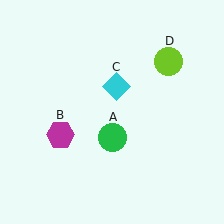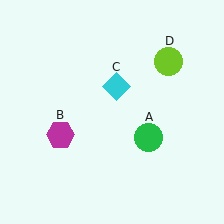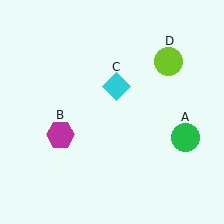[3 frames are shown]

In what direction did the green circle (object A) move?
The green circle (object A) moved right.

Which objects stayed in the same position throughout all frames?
Magenta hexagon (object B) and cyan diamond (object C) and lime circle (object D) remained stationary.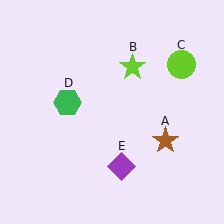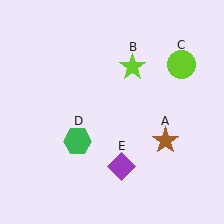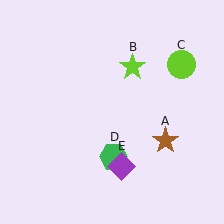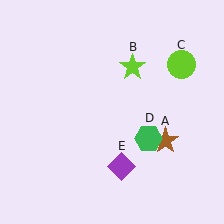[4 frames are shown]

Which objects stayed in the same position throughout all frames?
Brown star (object A) and lime star (object B) and lime circle (object C) and purple diamond (object E) remained stationary.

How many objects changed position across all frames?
1 object changed position: green hexagon (object D).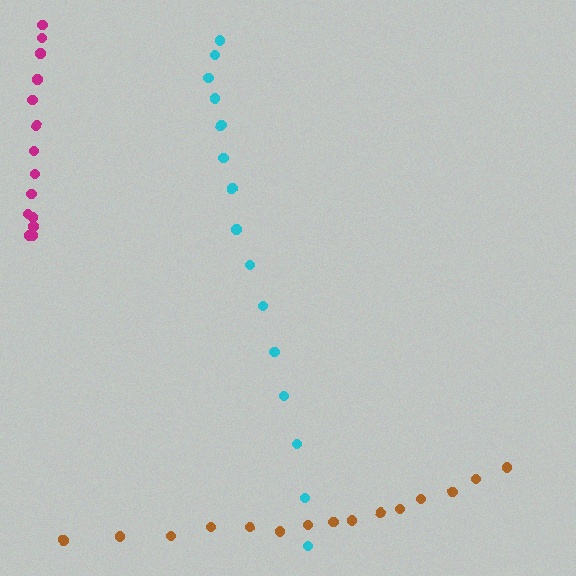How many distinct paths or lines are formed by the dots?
There are 3 distinct paths.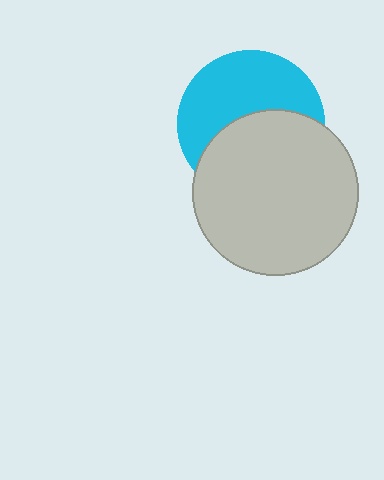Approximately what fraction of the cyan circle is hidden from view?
Roughly 49% of the cyan circle is hidden behind the light gray circle.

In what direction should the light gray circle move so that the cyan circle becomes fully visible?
The light gray circle should move down. That is the shortest direction to clear the overlap and leave the cyan circle fully visible.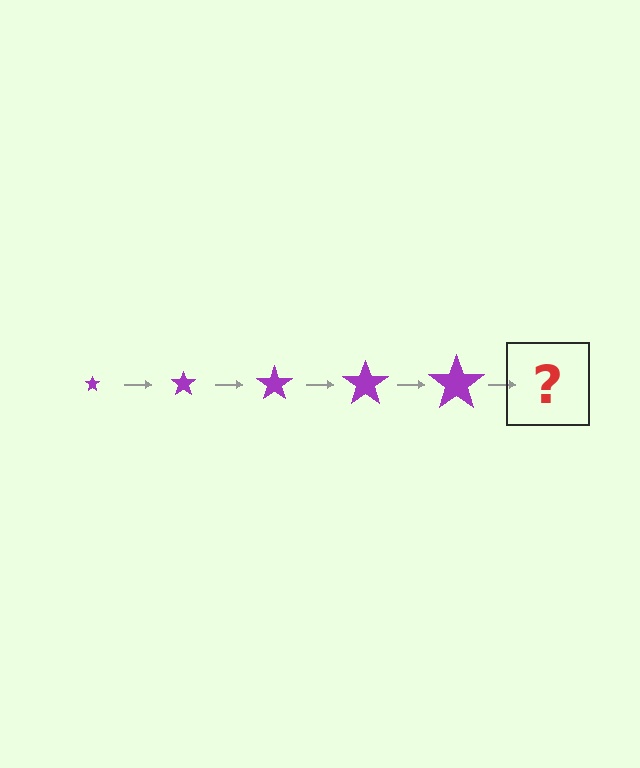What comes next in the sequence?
The next element should be a purple star, larger than the previous one.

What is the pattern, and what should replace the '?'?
The pattern is that the star gets progressively larger each step. The '?' should be a purple star, larger than the previous one.